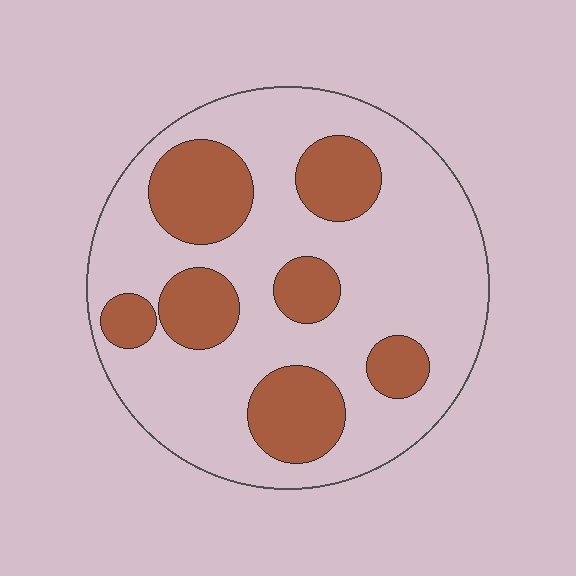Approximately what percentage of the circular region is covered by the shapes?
Approximately 30%.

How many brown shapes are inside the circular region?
7.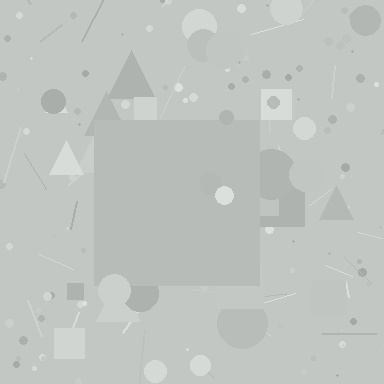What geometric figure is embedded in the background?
A square is embedded in the background.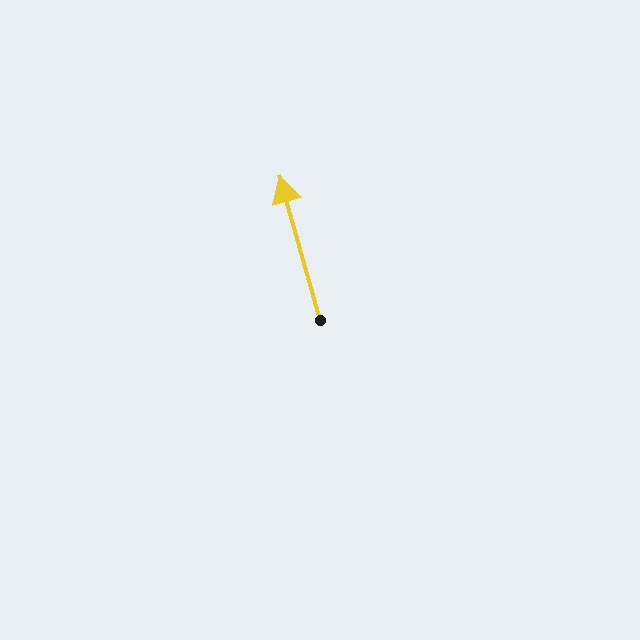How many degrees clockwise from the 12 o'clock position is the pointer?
Approximately 344 degrees.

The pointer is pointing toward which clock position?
Roughly 11 o'clock.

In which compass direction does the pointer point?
North.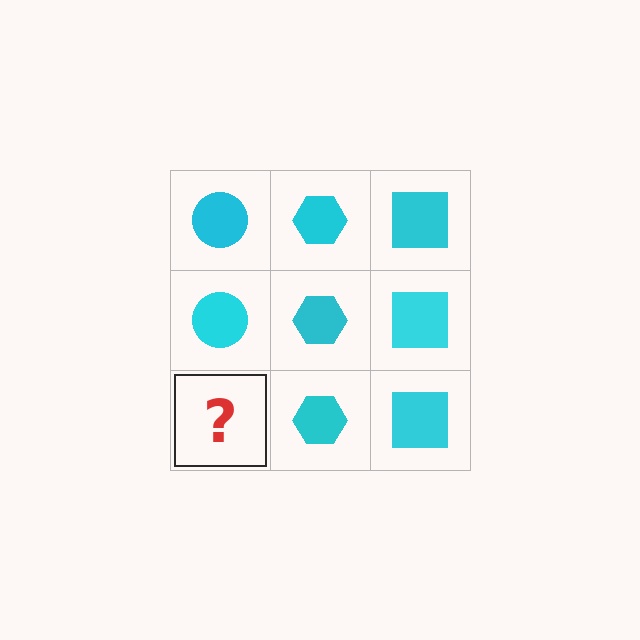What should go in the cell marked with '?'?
The missing cell should contain a cyan circle.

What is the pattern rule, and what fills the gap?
The rule is that each column has a consistent shape. The gap should be filled with a cyan circle.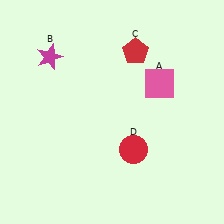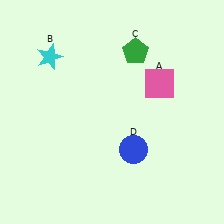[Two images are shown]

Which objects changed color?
B changed from magenta to cyan. C changed from red to green. D changed from red to blue.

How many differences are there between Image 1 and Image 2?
There are 3 differences between the two images.